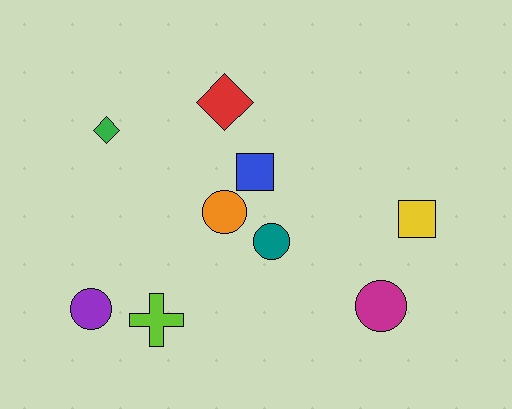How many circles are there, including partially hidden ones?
There are 4 circles.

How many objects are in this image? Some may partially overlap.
There are 9 objects.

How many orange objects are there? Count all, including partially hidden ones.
There is 1 orange object.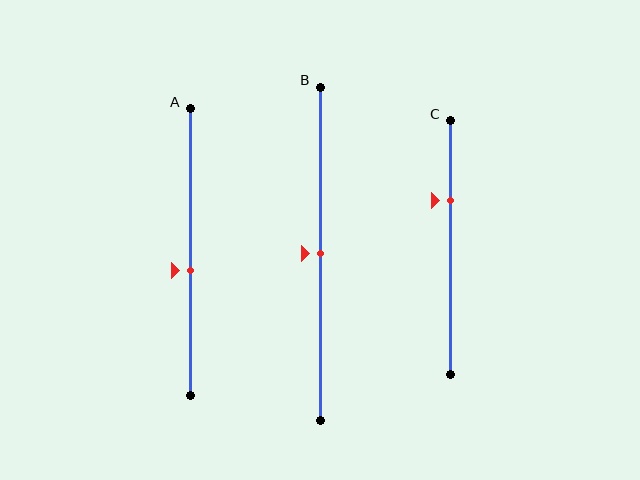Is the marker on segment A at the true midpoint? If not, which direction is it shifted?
No, the marker on segment A is shifted downward by about 6% of the segment length.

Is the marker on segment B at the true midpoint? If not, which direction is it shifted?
Yes, the marker on segment B is at the true midpoint.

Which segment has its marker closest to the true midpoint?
Segment B has its marker closest to the true midpoint.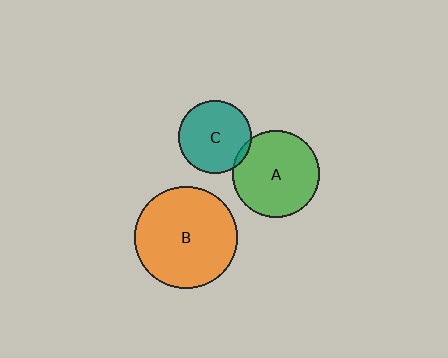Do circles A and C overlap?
Yes.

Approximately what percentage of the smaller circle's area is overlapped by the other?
Approximately 5%.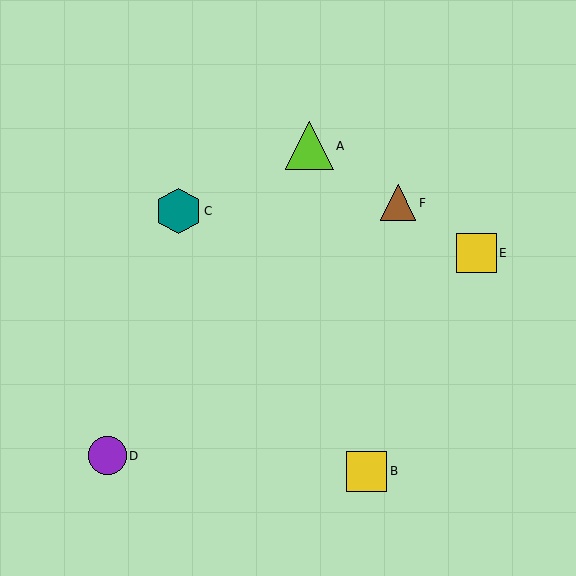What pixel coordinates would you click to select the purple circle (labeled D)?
Click at (107, 456) to select the purple circle D.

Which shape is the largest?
The lime triangle (labeled A) is the largest.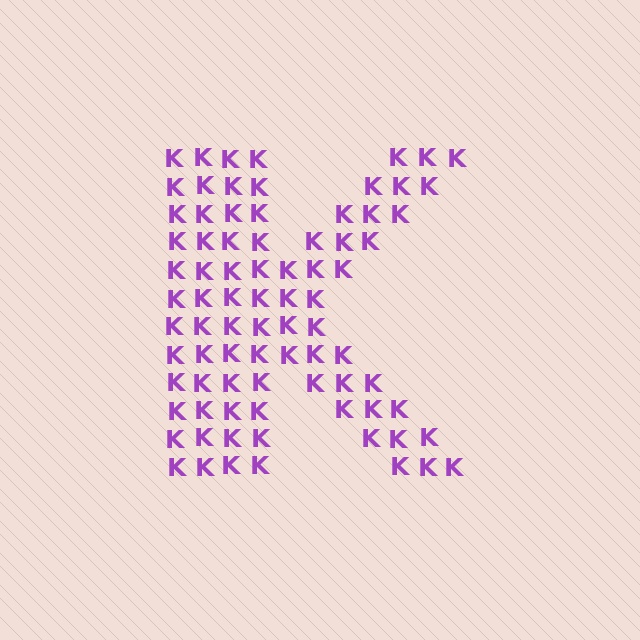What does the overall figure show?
The overall figure shows the letter K.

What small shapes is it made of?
It is made of small letter K's.